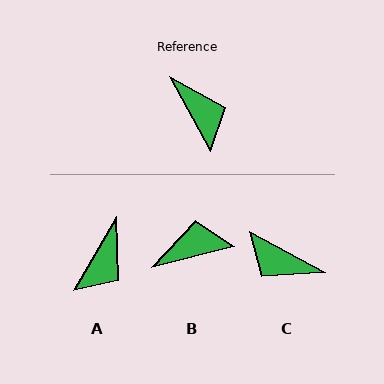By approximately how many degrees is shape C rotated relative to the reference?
Approximately 147 degrees clockwise.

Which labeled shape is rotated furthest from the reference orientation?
C, about 147 degrees away.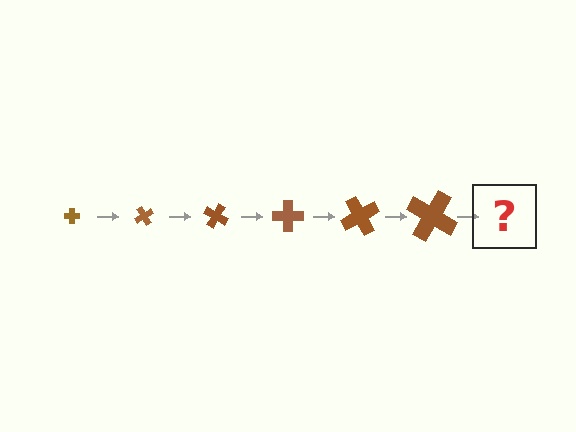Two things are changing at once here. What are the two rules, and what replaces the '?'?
The two rules are that the cross grows larger each step and it rotates 60 degrees each step. The '?' should be a cross, larger than the previous one and rotated 360 degrees from the start.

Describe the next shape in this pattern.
It should be a cross, larger than the previous one and rotated 360 degrees from the start.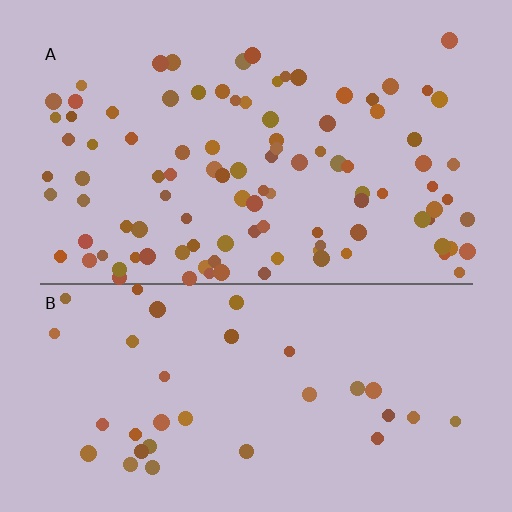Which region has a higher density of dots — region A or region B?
A (the top).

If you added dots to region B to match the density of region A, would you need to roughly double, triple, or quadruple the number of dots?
Approximately triple.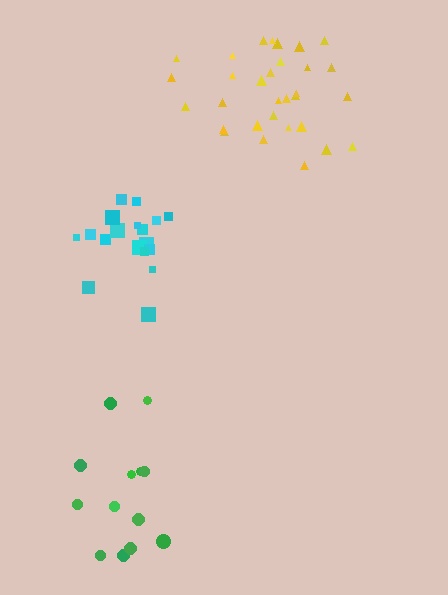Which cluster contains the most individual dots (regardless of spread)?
Yellow (31).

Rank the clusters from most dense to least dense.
cyan, yellow, green.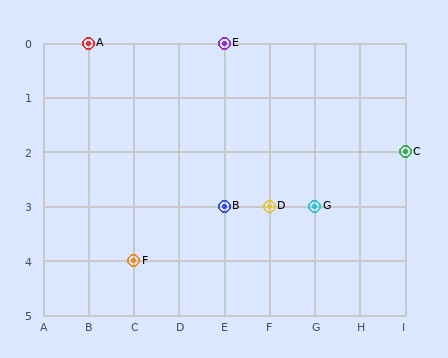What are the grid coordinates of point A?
Point A is at grid coordinates (B, 0).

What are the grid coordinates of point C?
Point C is at grid coordinates (I, 2).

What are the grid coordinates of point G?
Point G is at grid coordinates (G, 3).